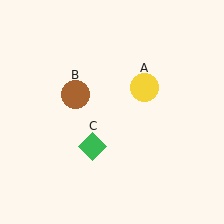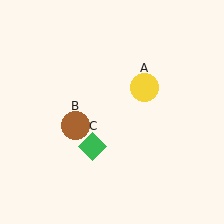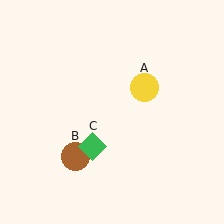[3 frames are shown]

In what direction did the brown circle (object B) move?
The brown circle (object B) moved down.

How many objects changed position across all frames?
1 object changed position: brown circle (object B).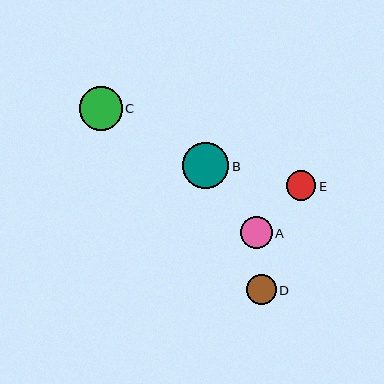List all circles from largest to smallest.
From largest to smallest: B, C, A, D, E.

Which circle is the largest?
Circle B is the largest with a size of approximately 46 pixels.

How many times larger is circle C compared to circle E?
Circle C is approximately 1.5 times the size of circle E.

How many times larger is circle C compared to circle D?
Circle C is approximately 1.4 times the size of circle D.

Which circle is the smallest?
Circle E is the smallest with a size of approximately 29 pixels.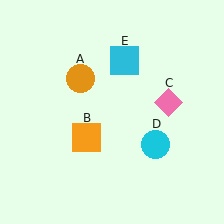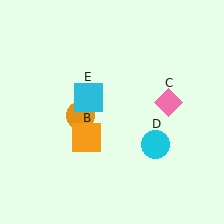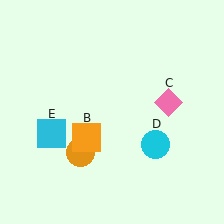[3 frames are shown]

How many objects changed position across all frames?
2 objects changed position: orange circle (object A), cyan square (object E).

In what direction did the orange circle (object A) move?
The orange circle (object A) moved down.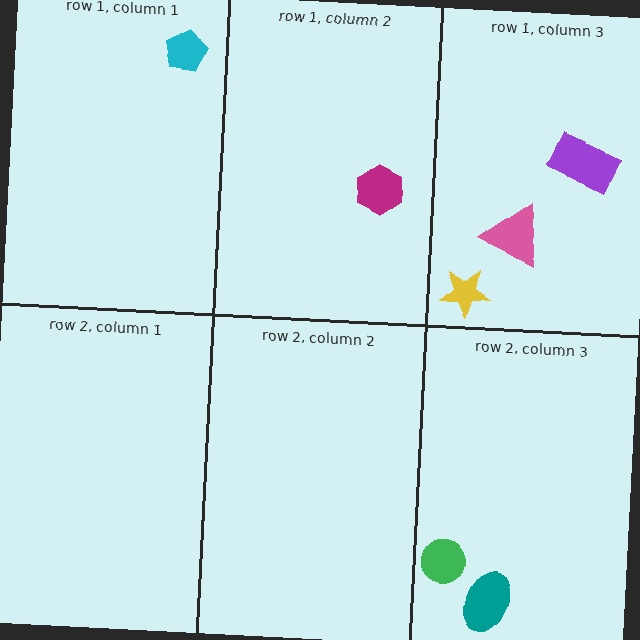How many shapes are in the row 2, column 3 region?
2.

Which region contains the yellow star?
The row 1, column 3 region.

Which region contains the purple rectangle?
The row 1, column 3 region.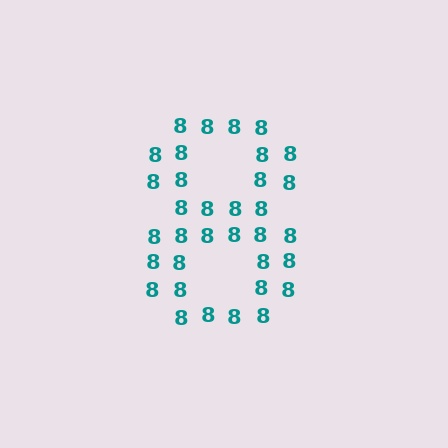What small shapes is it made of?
It is made of small digit 8's.